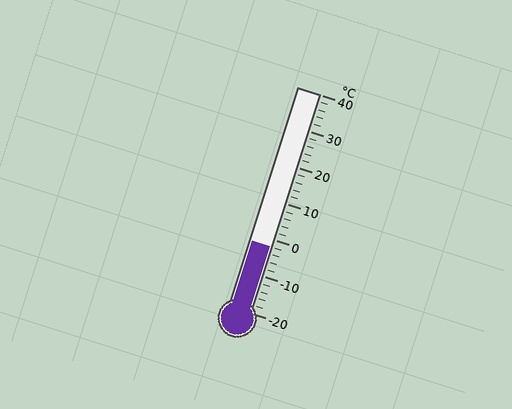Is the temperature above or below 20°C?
The temperature is below 20°C.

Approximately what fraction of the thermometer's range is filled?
The thermometer is filled to approximately 30% of its range.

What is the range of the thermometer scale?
The thermometer scale ranges from -20°C to 40°C.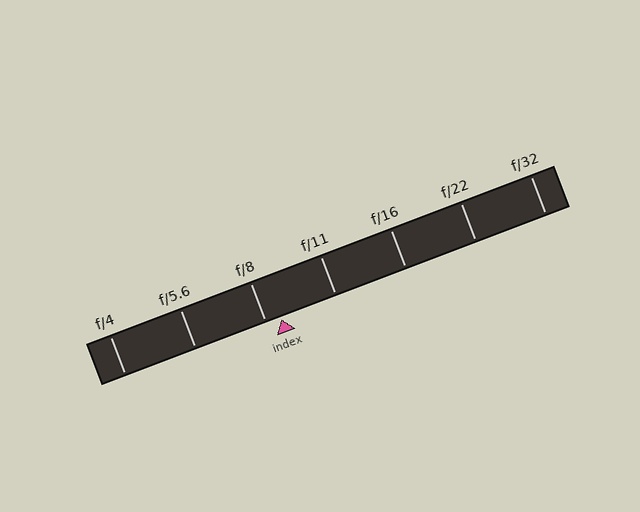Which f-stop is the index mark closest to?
The index mark is closest to f/8.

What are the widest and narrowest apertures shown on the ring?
The widest aperture shown is f/4 and the narrowest is f/32.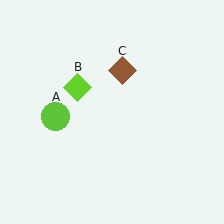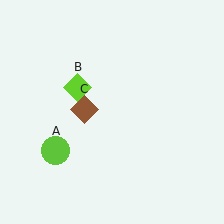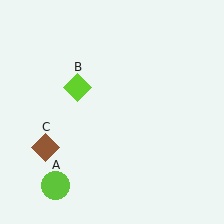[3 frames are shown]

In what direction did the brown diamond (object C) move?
The brown diamond (object C) moved down and to the left.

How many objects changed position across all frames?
2 objects changed position: lime circle (object A), brown diamond (object C).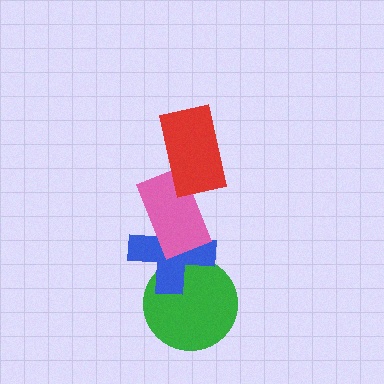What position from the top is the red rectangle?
The red rectangle is 1st from the top.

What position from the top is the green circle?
The green circle is 4th from the top.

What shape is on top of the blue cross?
The pink rectangle is on top of the blue cross.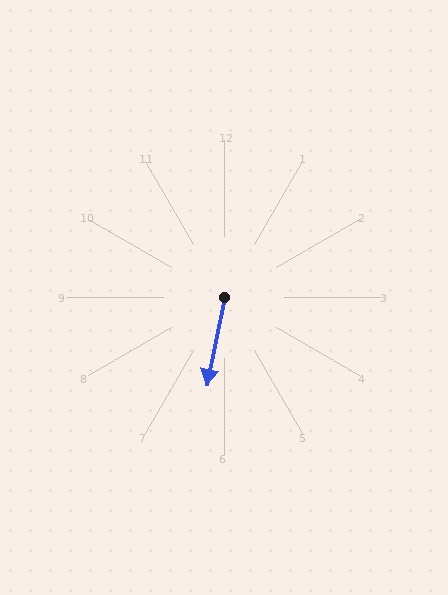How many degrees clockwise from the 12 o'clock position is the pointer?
Approximately 191 degrees.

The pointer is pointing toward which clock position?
Roughly 6 o'clock.